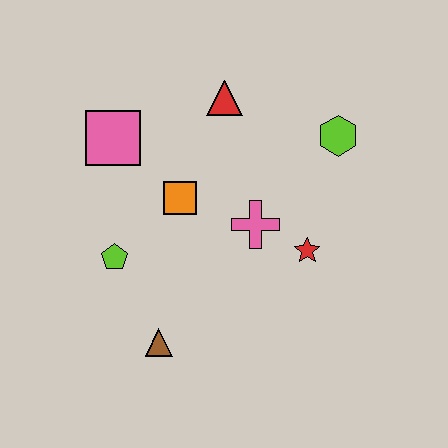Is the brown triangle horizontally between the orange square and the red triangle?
No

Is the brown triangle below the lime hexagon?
Yes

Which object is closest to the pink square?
The orange square is closest to the pink square.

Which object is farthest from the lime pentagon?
The lime hexagon is farthest from the lime pentagon.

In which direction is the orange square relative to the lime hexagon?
The orange square is to the left of the lime hexagon.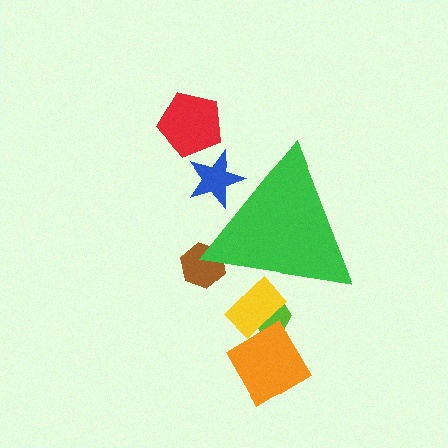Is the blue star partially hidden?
Yes, the blue star is partially hidden behind the green triangle.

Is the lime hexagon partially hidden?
Yes, the lime hexagon is partially hidden behind the green triangle.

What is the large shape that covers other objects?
A green triangle.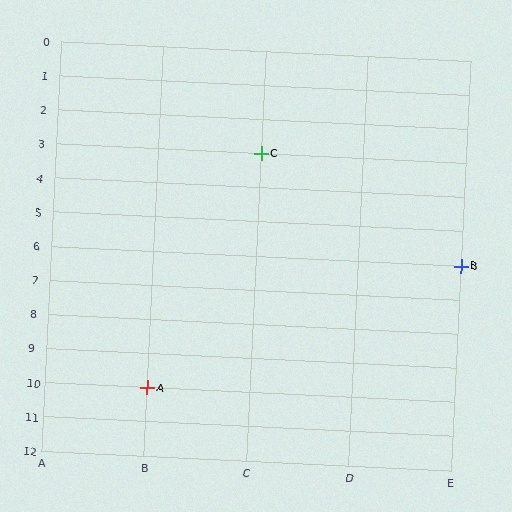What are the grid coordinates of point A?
Point A is at grid coordinates (B, 10).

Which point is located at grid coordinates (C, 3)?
Point C is at (C, 3).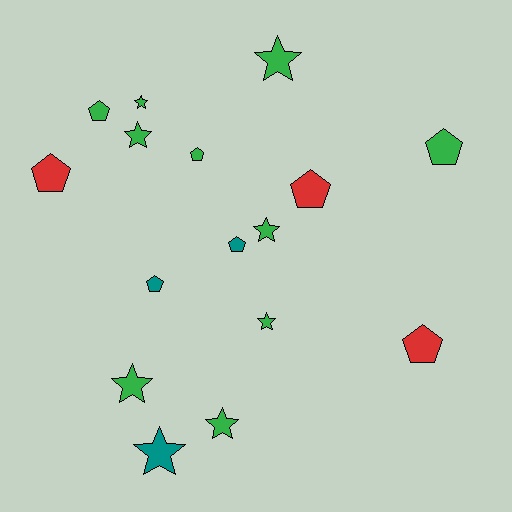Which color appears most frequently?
Green, with 10 objects.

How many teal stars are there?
There is 1 teal star.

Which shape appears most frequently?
Star, with 8 objects.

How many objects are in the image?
There are 16 objects.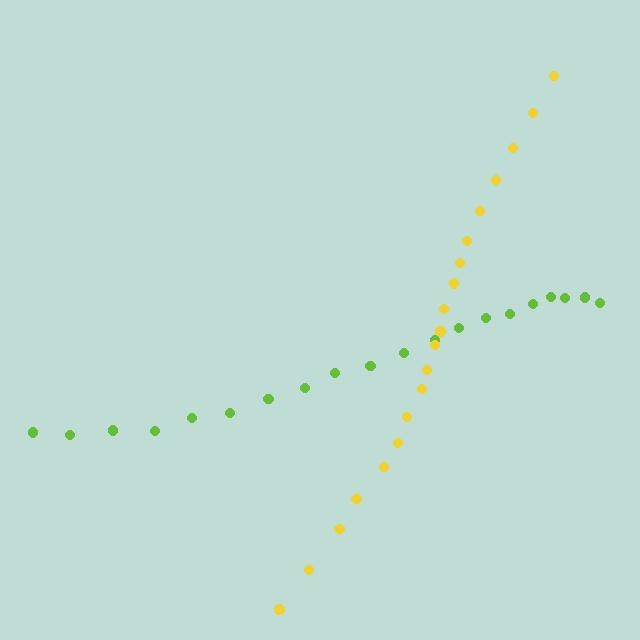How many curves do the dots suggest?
There are 2 distinct paths.